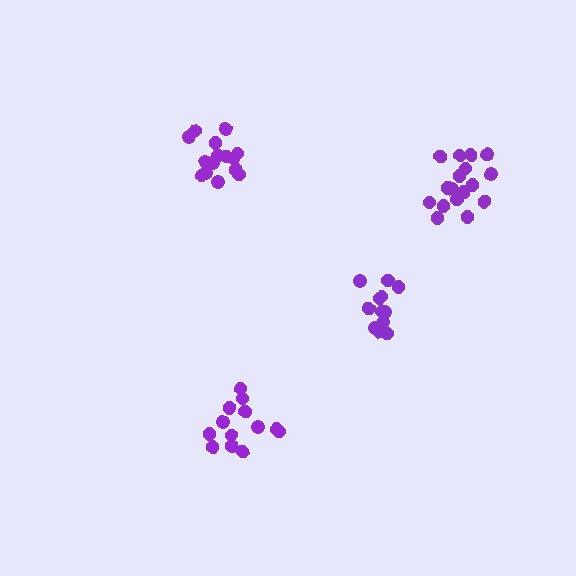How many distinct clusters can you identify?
There are 4 distinct clusters.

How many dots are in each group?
Group 1: 15 dots, Group 2: 12 dots, Group 3: 13 dots, Group 4: 17 dots (57 total).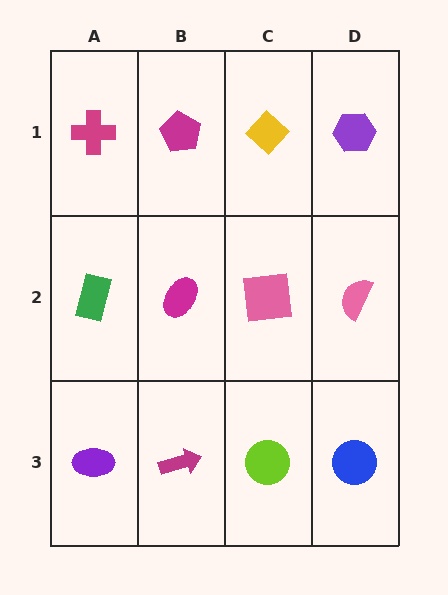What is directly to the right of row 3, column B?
A lime circle.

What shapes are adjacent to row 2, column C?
A yellow diamond (row 1, column C), a lime circle (row 3, column C), a magenta ellipse (row 2, column B), a pink semicircle (row 2, column D).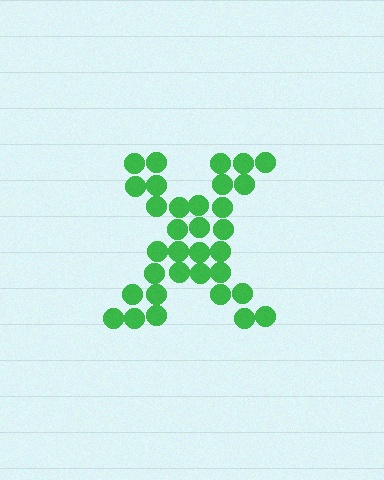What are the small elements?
The small elements are circles.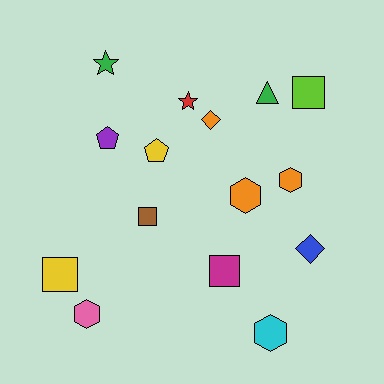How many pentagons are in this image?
There are 2 pentagons.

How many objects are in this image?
There are 15 objects.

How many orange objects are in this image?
There are 3 orange objects.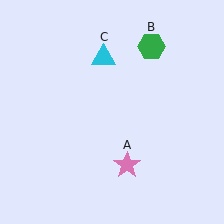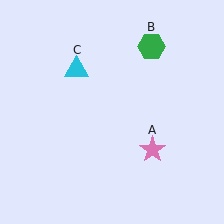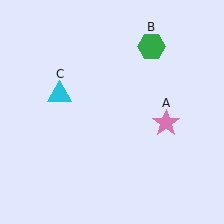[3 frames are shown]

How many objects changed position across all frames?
2 objects changed position: pink star (object A), cyan triangle (object C).